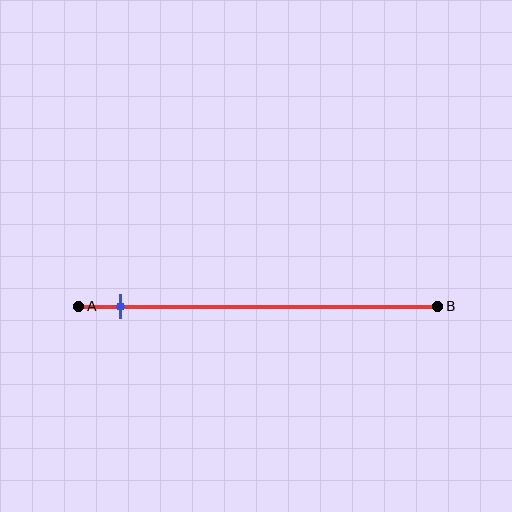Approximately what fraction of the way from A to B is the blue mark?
The blue mark is approximately 10% of the way from A to B.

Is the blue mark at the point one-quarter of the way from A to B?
No, the mark is at about 10% from A, not at the 25% one-quarter point.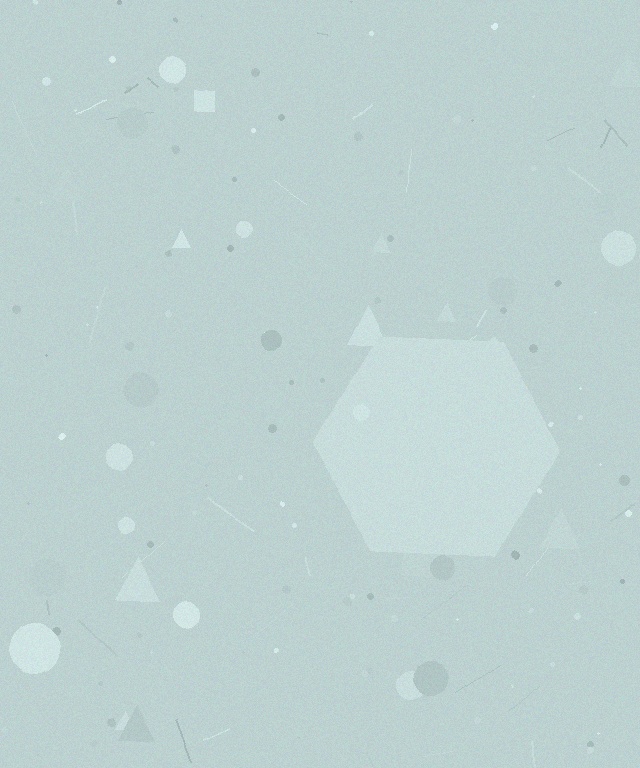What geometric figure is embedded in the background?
A hexagon is embedded in the background.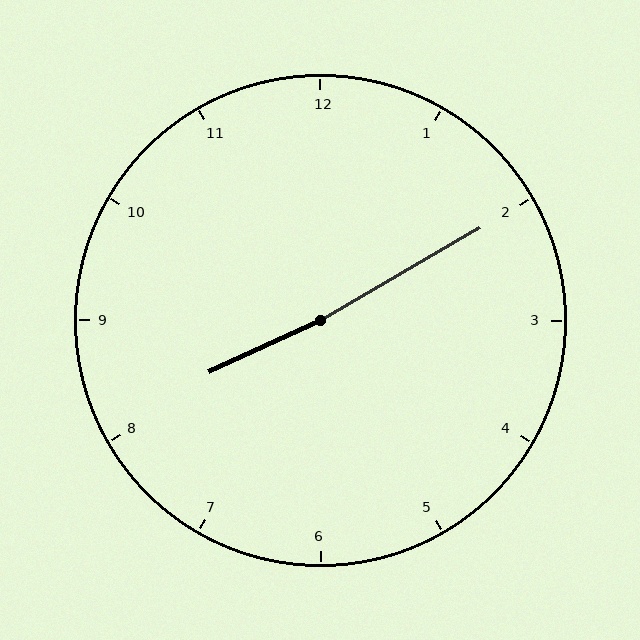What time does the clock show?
8:10.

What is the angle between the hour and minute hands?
Approximately 175 degrees.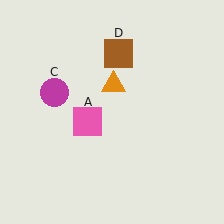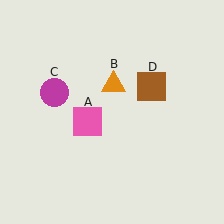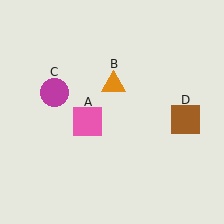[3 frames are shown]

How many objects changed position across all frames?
1 object changed position: brown square (object D).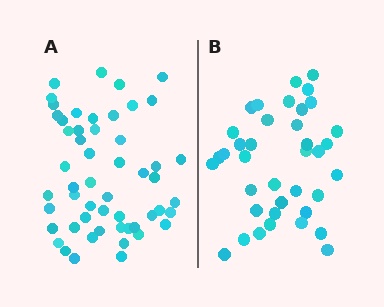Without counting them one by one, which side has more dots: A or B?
Region A (the left region) has more dots.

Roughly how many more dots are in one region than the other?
Region A has approximately 15 more dots than region B.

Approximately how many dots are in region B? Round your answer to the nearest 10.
About 40 dots. (The exact count is 38, which rounds to 40.)